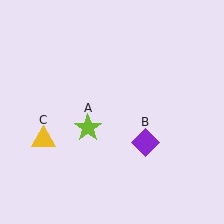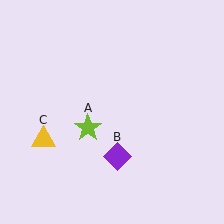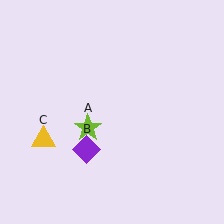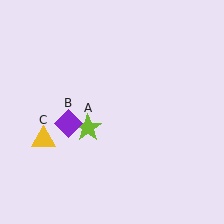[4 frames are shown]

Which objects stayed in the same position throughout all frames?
Lime star (object A) and yellow triangle (object C) remained stationary.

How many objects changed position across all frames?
1 object changed position: purple diamond (object B).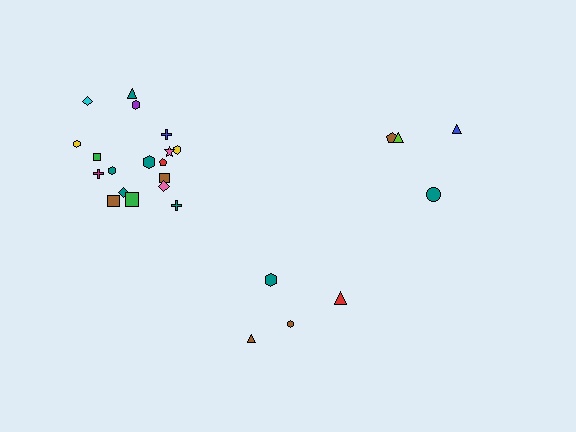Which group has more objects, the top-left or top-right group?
The top-left group.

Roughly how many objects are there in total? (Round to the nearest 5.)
Roughly 25 objects in total.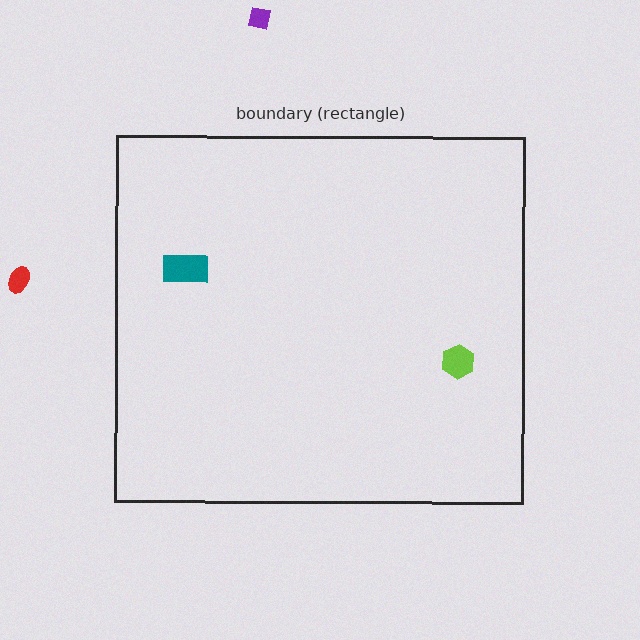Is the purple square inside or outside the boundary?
Outside.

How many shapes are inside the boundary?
2 inside, 2 outside.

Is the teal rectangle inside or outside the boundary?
Inside.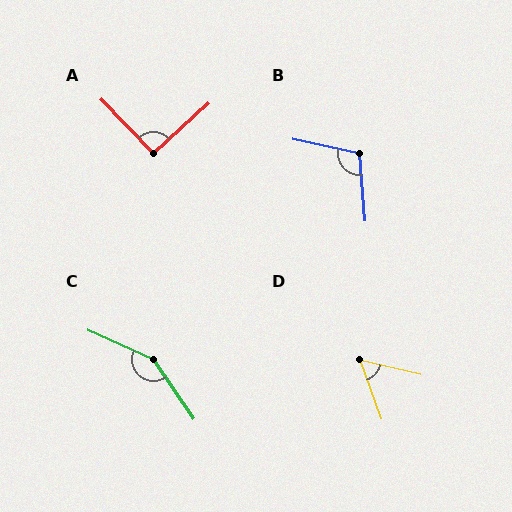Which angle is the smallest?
D, at approximately 57 degrees.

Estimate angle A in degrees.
Approximately 91 degrees.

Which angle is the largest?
C, at approximately 149 degrees.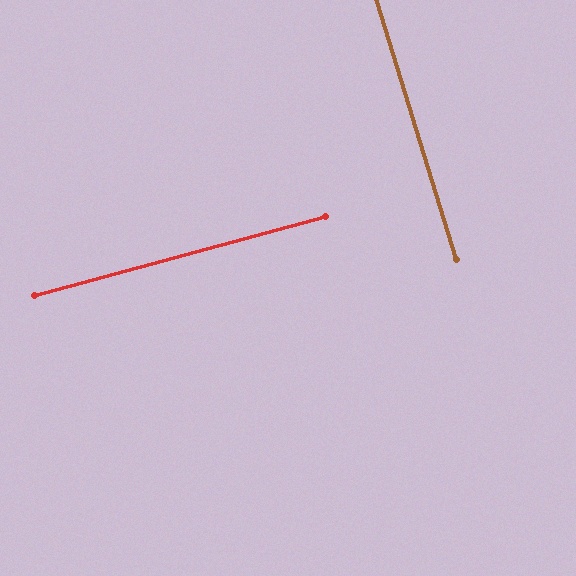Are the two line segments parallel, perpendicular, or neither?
Perpendicular — they meet at approximately 88°.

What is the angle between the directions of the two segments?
Approximately 88 degrees.